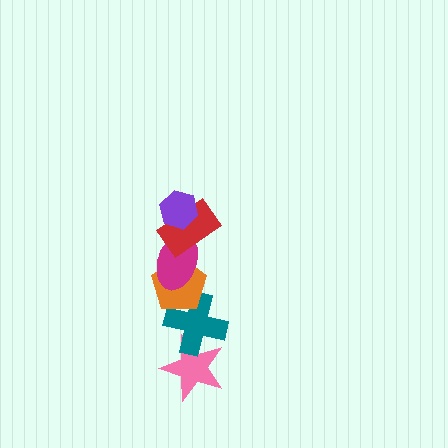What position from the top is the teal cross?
The teal cross is 5th from the top.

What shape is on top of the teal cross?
The orange pentagon is on top of the teal cross.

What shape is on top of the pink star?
The teal cross is on top of the pink star.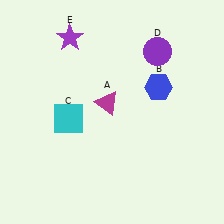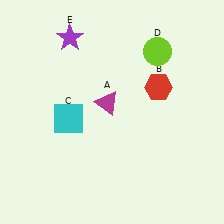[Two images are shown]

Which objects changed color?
B changed from blue to red. D changed from purple to lime.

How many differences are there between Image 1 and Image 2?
There are 2 differences between the two images.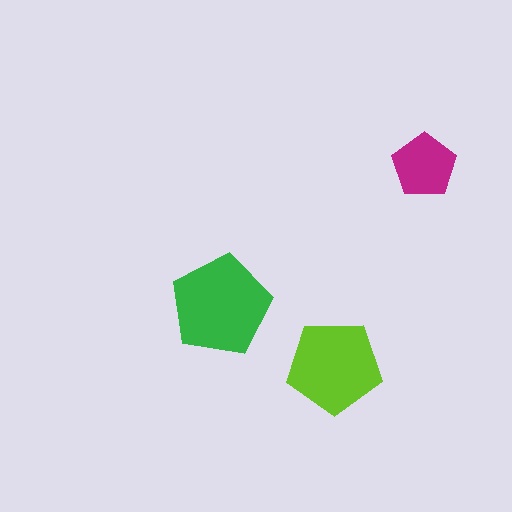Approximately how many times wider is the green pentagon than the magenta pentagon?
About 1.5 times wider.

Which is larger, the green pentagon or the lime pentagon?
The green one.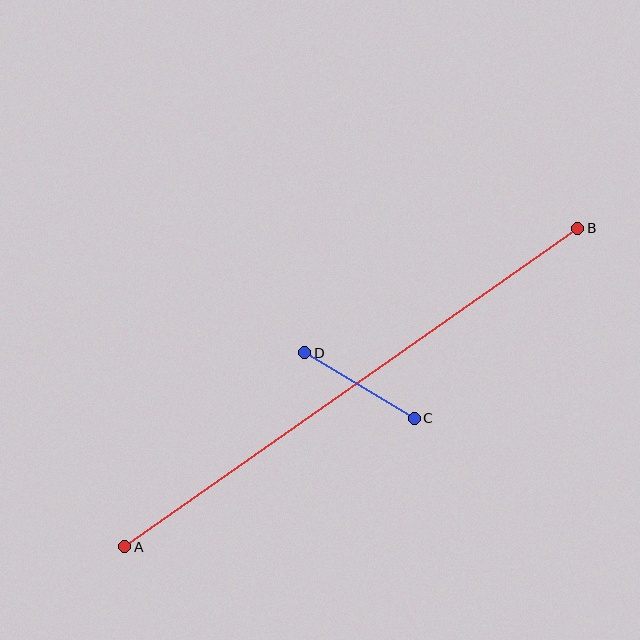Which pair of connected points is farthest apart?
Points A and B are farthest apart.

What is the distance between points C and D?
The distance is approximately 128 pixels.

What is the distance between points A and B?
The distance is approximately 554 pixels.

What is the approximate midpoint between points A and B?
The midpoint is at approximately (351, 387) pixels.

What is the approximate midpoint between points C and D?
The midpoint is at approximately (359, 386) pixels.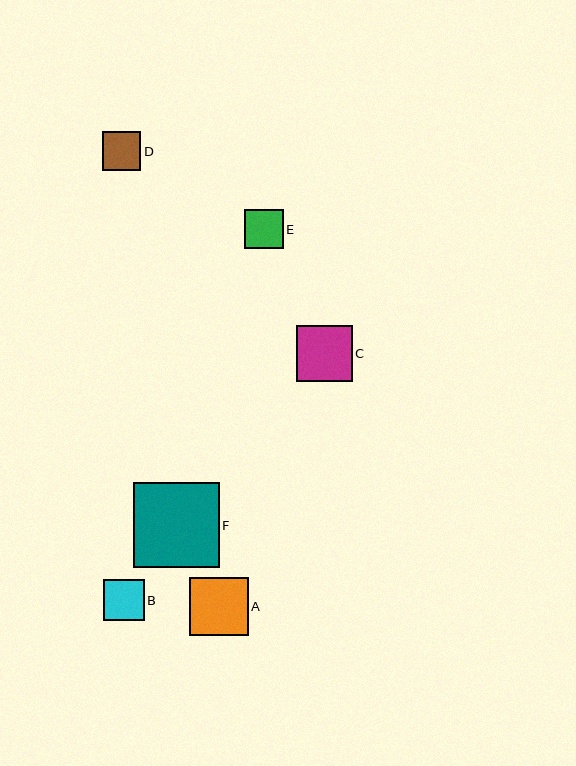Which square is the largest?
Square F is the largest with a size of approximately 85 pixels.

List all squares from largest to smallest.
From largest to smallest: F, A, C, B, E, D.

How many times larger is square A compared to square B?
Square A is approximately 1.4 times the size of square B.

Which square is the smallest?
Square D is the smallest with a size of approximately 39 pixels.